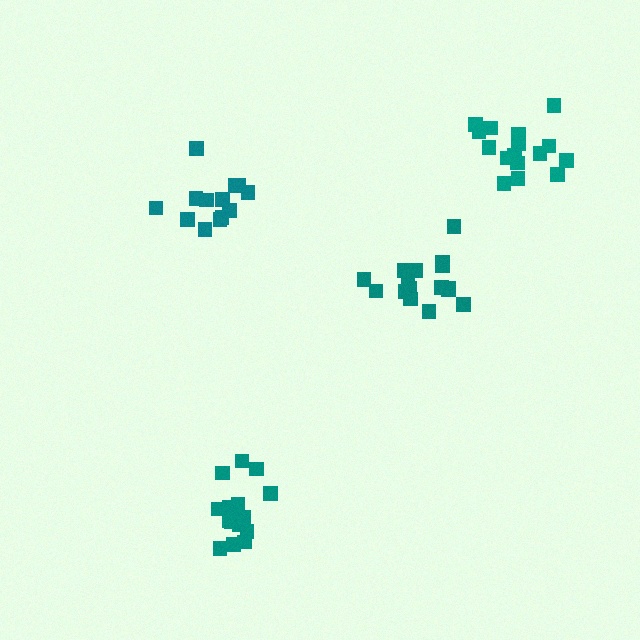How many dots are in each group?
Group 1: 15 dots, Group 2: 16 dots, Group 3: 13 dots, Group 4: 17 dots (61 total).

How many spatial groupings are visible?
There are 4 spatial groupings.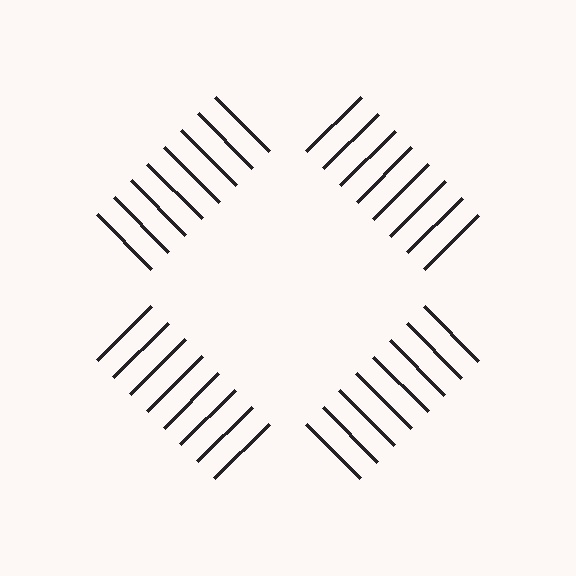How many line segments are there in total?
32 — 8 along each of the 4 edges.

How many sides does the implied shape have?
4 sides — the line-ends trace a square.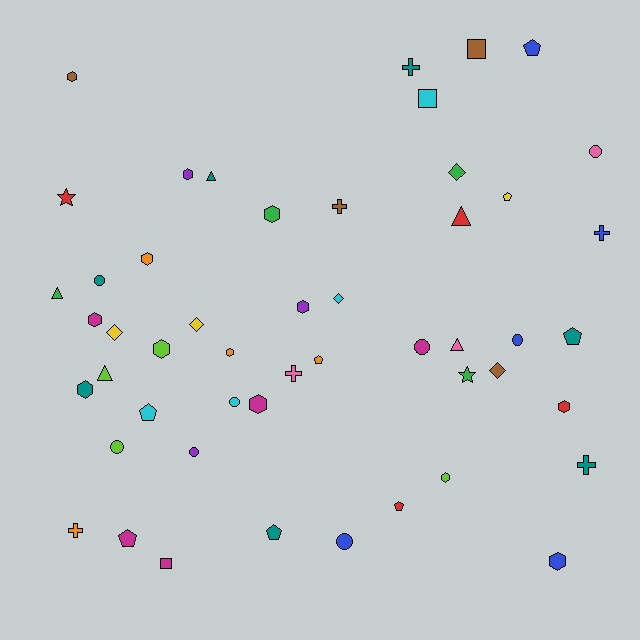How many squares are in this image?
There are 3 squares.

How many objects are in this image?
There are 50 objects.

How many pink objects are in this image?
There are 3 pink objects.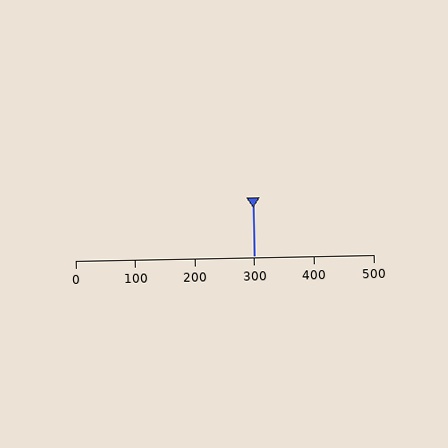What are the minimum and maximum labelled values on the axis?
The axis runs from 0 to 500.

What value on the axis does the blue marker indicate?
The marker indicates approximately 300.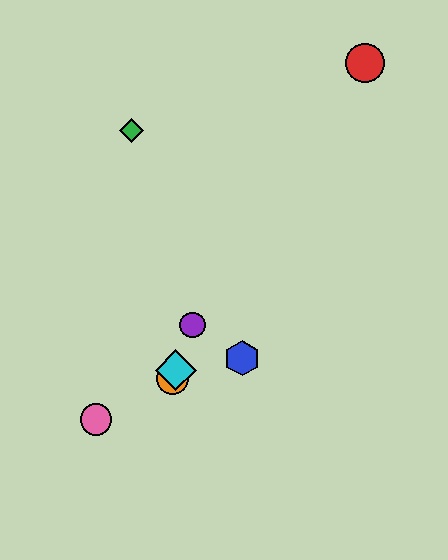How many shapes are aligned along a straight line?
4 shapes (the yellow diamond, the purple circle, the orange circle, the cyan diamond) are aligned along a straight line.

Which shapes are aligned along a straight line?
The yellow diamond, the purple circle, the orange circle, the cyan diamond are aligned along a straight line.